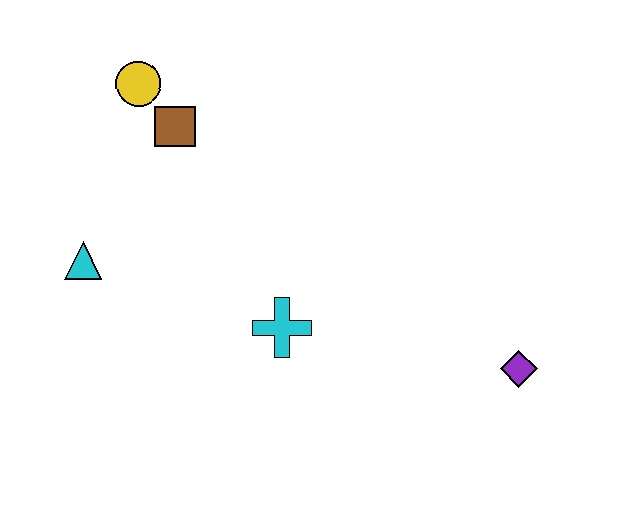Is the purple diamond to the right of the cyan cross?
Yes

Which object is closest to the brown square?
The yellow circle is closest to the brown square.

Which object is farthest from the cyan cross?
The yellow circle is farthest from the cyan cross.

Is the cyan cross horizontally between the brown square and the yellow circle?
No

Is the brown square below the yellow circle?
Yes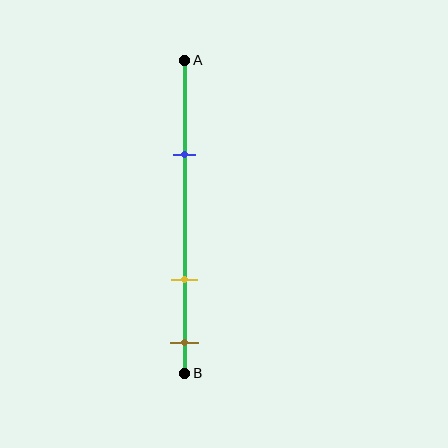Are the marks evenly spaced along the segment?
No, the marks are not evenly spaced.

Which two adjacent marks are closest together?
The yellow and brown marks are the closest adjacent pair.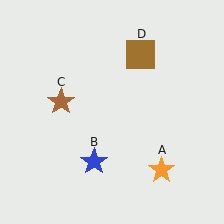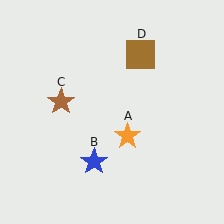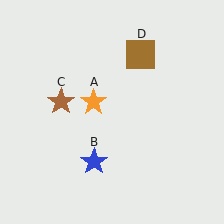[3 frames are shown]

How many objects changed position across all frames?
1 object changed position: orange star (object A).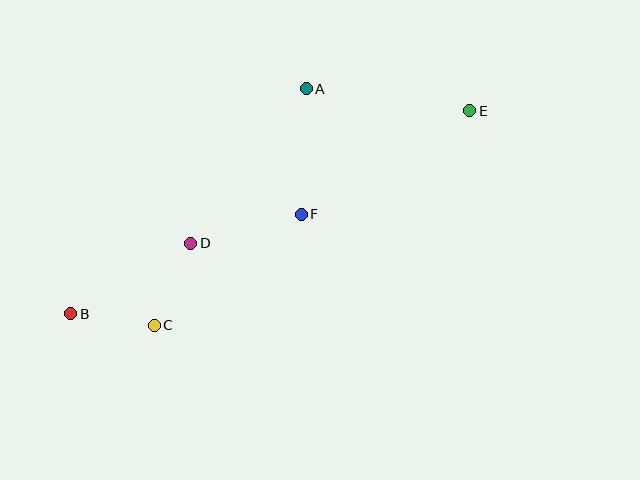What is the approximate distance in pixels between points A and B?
The distance between A and B is approximately 326 pixels.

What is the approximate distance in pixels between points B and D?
The distance between B and D is approximately 139 pixels.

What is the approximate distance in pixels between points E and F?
The distance between E and F is approximately 198 pixels.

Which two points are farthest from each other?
Points B and E are farthest from each other.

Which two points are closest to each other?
Points B and C are closest to each other.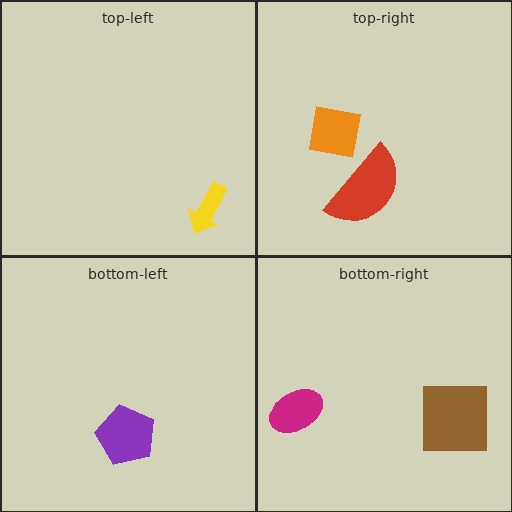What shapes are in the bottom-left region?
The purple pentagon.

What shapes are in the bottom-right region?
The brown square, the magenta ellipse.